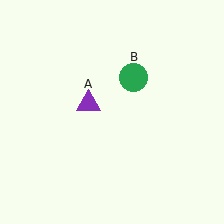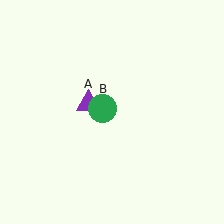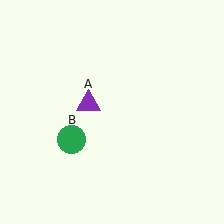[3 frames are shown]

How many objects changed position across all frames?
1 object changed position: green circle (object B).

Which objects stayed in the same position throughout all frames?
Purple triangle (object A) remained stationary.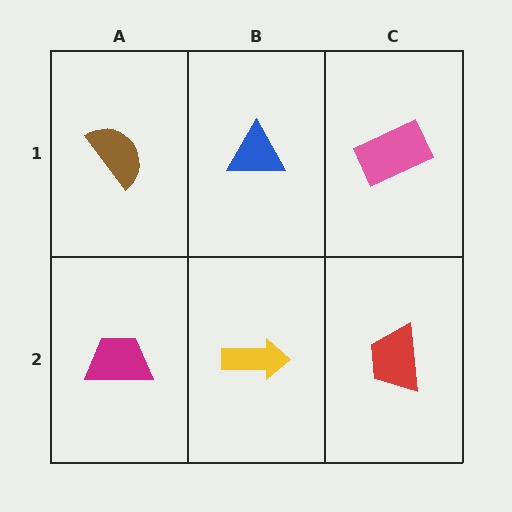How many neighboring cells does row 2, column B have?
3.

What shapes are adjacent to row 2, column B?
A blue triangle (row 1, column B), a magenta trapezoid (row 2, column A), a red trapezoid (row 2, column C).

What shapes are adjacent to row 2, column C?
A pink rectangle (row 1, column C), a yellow arrow (row 2, column B).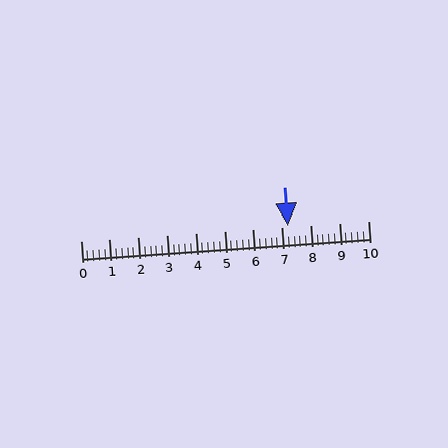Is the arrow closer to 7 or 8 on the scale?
The arrow is closer to 7.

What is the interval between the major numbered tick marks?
The major tick marks are spaced 1 units apart.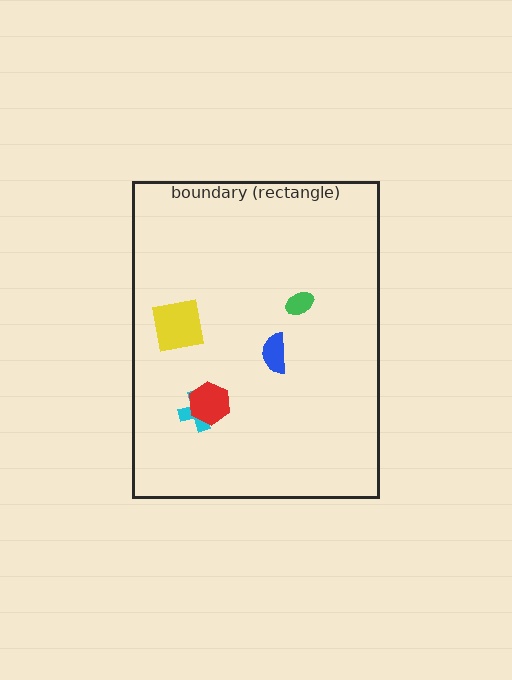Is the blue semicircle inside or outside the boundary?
Inside.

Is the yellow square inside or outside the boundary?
Inside.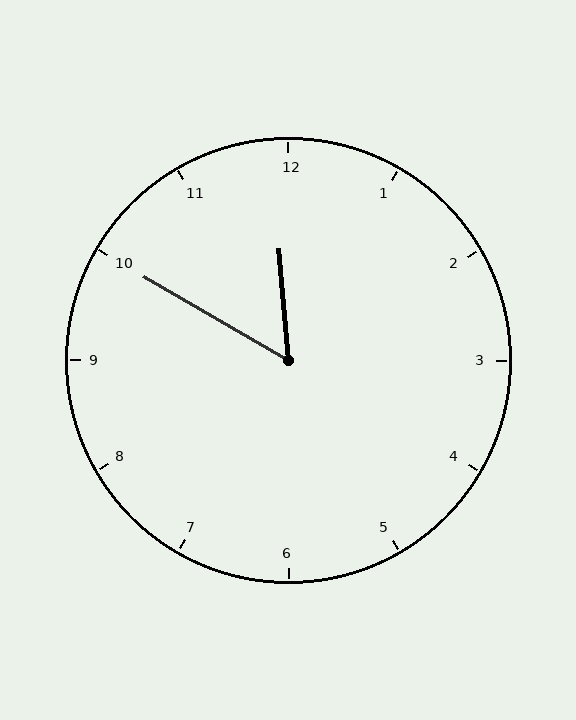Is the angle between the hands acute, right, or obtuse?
It is acute.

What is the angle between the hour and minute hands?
Approximately 55 degrees.